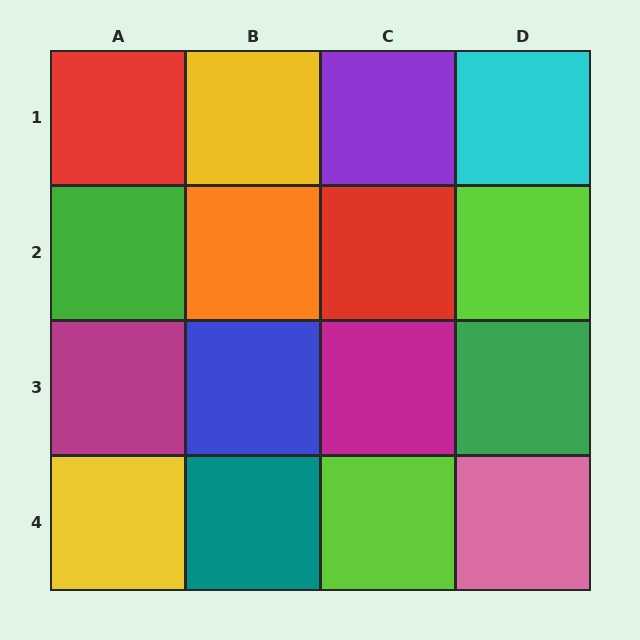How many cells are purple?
1 cell is purple.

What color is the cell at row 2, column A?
Green.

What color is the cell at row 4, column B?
Teal.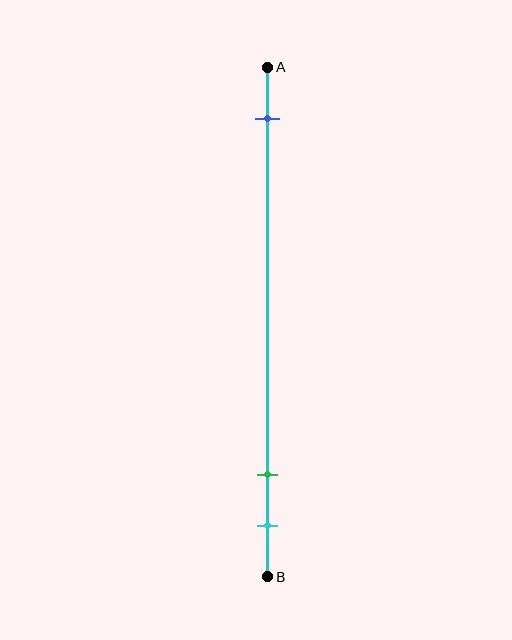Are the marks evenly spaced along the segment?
No, the marks are not evenly spaced.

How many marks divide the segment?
There are 3 marks dividing the segment.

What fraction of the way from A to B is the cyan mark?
The cyan mark is approximately 90% (0.9) of the way from A to B.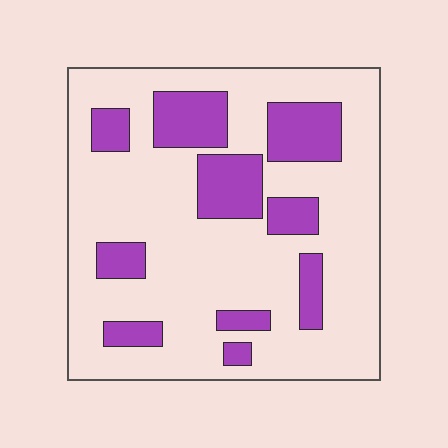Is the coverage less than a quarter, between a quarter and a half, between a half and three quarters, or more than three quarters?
Less than a quarter.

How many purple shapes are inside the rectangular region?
10.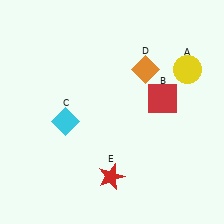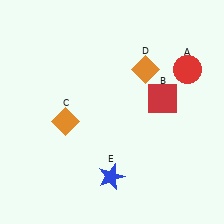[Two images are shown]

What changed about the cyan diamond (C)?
In Image 1, C is cyan. In Image 2, it changed to orange.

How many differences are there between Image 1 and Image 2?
There are 3 differences between the two images.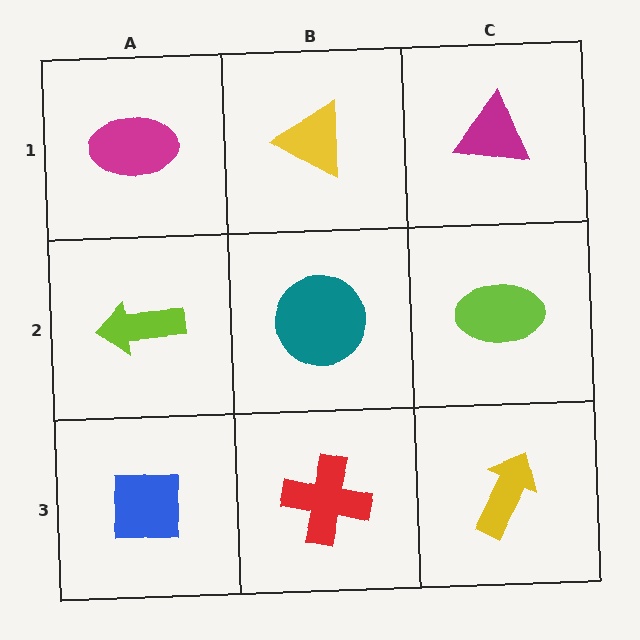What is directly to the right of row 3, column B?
A yellow arrow.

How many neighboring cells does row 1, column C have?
2.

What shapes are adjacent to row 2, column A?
A magenta ellipse (row 1, column A), a blue square (row 3, column A), a teal circle (row 2, column B).